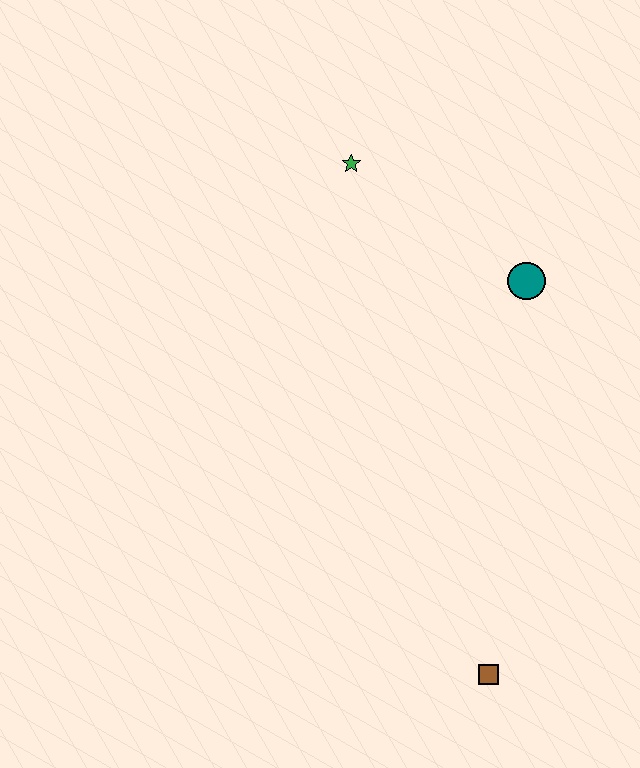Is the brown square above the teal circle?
No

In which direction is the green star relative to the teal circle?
The green star is to the left of the teal circle.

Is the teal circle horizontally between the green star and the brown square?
No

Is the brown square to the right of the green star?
Yes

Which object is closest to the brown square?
The teal circle is closest to the brown square.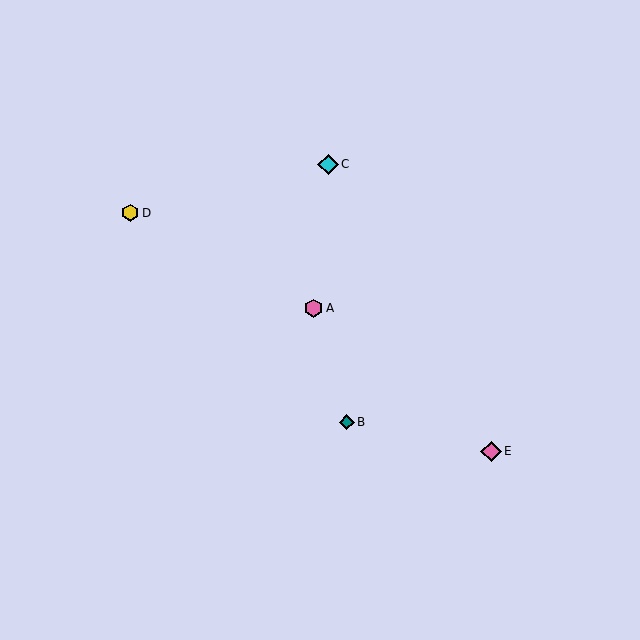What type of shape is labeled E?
Shape E is a pink diamond.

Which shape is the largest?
The pink diamond (labeled E) is the largest.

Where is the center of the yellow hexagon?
The center of the yellow hexagon is at (130, 213).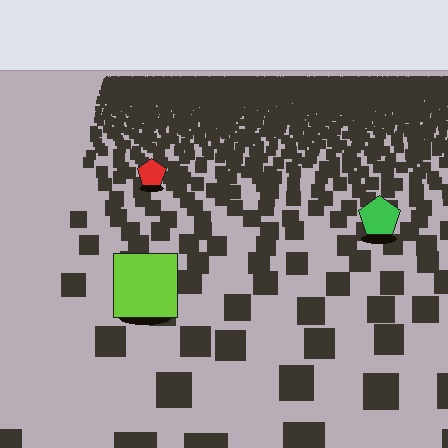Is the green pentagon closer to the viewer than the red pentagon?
Yes. The green pentagon is closer — you can tell from the texture gradient: the ground texture is coarser near it.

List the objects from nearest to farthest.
From nearest to farthest: the lime square, the green pentagon, the red pentagon.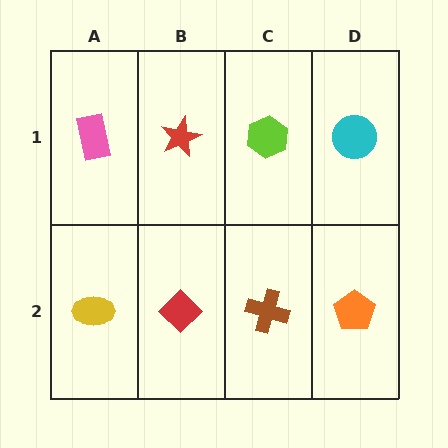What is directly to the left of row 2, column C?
A red diamond.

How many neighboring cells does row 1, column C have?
3.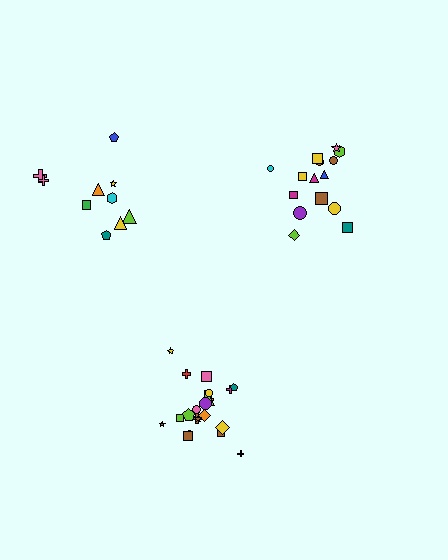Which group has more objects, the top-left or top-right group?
The top-right group.